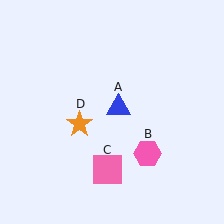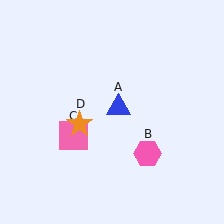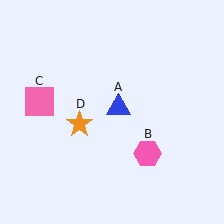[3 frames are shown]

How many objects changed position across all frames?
1 object changed position: pink square (object C).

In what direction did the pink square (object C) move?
The pink square (object C) moved up and to the left.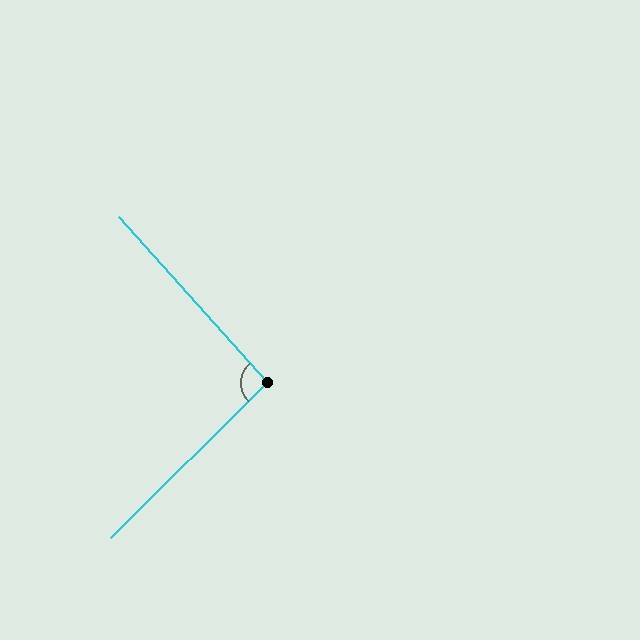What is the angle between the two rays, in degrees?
Approximately 93 degrees.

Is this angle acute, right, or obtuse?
It is approximately a right angle.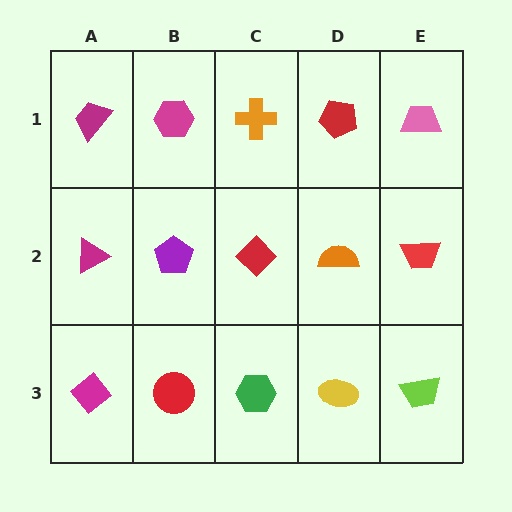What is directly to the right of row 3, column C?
A yellow ellipse.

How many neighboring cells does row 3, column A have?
2.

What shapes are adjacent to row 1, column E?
A red trapezoid (row 2, column E), a red pentagon (row 1, column D).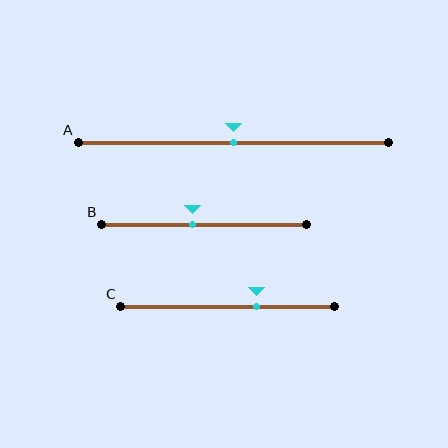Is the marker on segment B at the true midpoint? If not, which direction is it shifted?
No, the marker on segment B is shifted to the left by about 6% of the segment length.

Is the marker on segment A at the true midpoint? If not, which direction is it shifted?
Yes, the marker on segment A is at the true midpoint.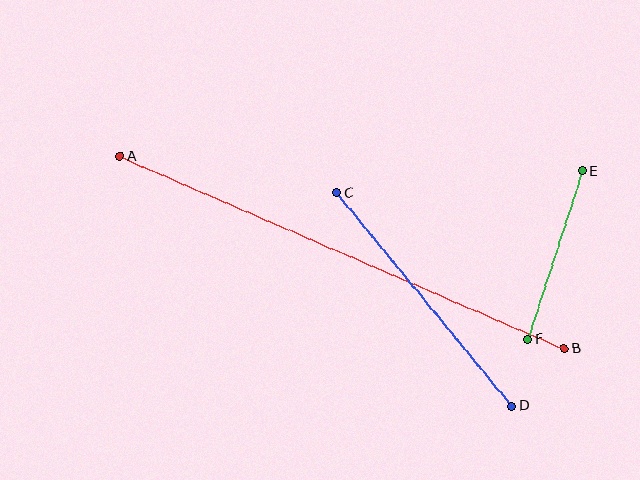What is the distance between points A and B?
The distance is approximately 485 pixels.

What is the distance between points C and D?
The distance is approximately 276 pixels.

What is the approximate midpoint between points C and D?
The midpoint is at approximately (424, 300) pixels.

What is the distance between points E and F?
The distance is approximately 177 pixels.